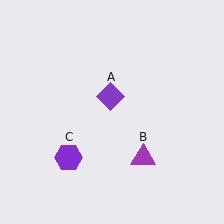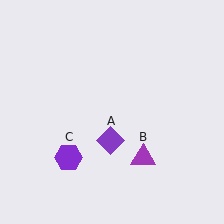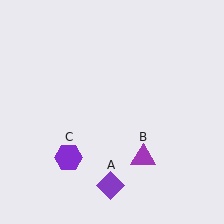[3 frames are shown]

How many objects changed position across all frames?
1 object changed position: purple diamond (object A).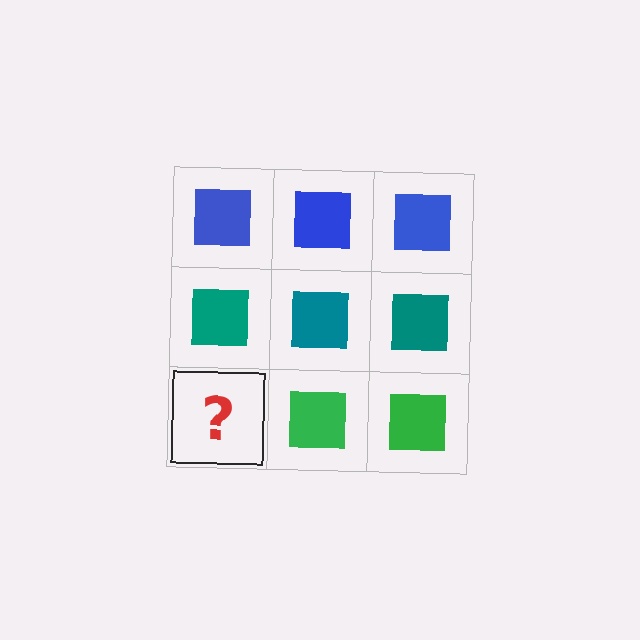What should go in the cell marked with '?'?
The missing cell should contain a green square.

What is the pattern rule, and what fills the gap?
The rule is that each row has a consistent color. The gap should be filled with a green square.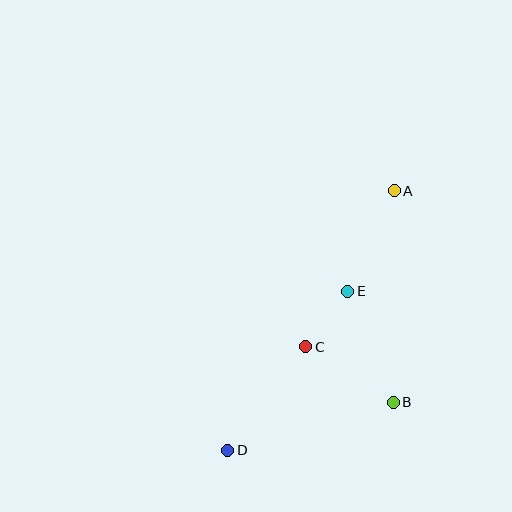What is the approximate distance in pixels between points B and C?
The distance between B and C is approximately 104 pixels.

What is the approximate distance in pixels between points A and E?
The distance between A and E is approximately 111 pixels.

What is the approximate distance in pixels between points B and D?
The distance between B and D is approximately 173 pixels.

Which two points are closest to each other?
Points C and E are closest to each other.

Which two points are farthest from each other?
Points A and D are farthest from each other.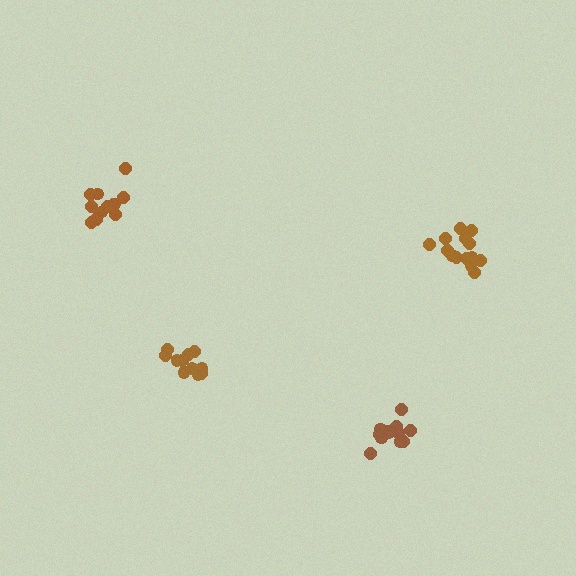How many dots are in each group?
Group 1: 14 dots, Group 2: 12 dots, Group 3: 12 dots, Group 4: 14 dots (52 total).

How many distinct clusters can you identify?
There are 4 distinct clusters.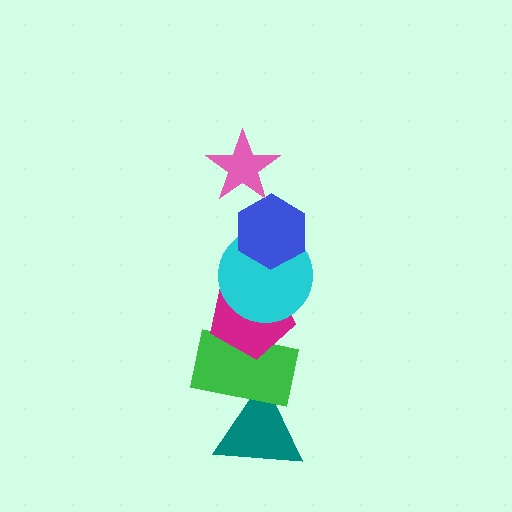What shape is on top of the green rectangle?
The magenta pentagon is on top of the green rectangle.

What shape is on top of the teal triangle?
The green rectangle is on top of the teal triangle.